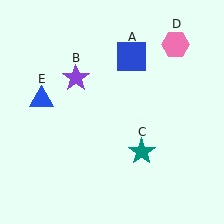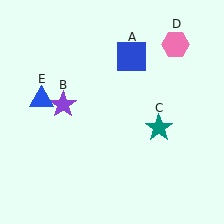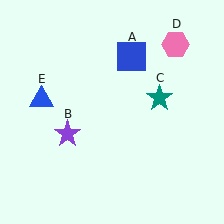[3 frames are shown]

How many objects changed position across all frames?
2 objects changed position: purple star (object B), teal star (object C).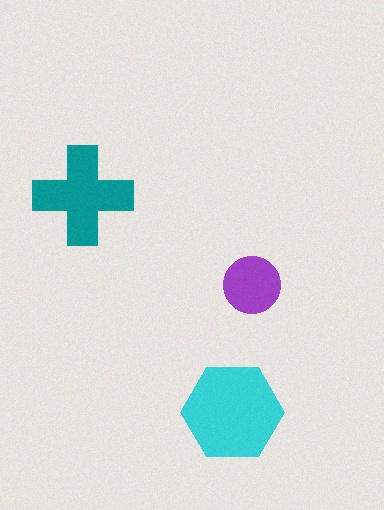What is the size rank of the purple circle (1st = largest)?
3rd.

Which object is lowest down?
The cyan hexagon is bottommost.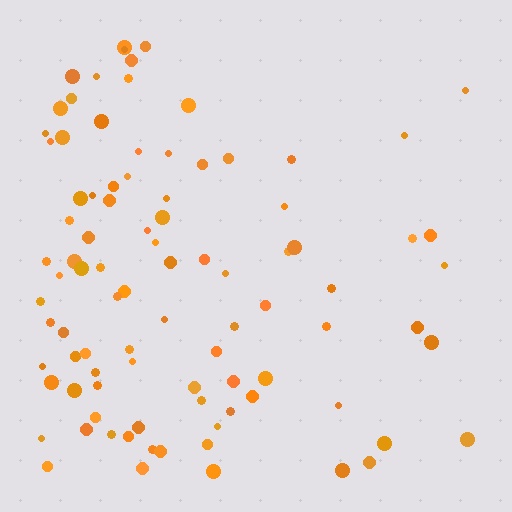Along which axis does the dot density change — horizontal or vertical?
Horizontal.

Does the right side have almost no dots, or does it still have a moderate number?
Still a moderate number, just noticeably fewer than the left.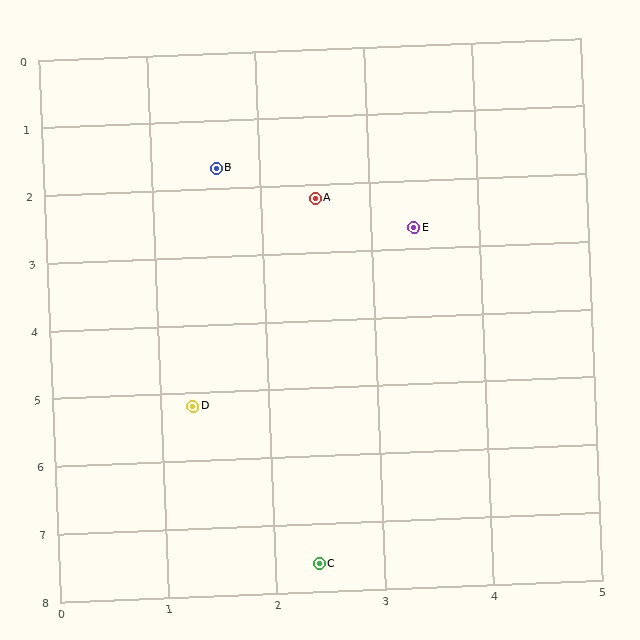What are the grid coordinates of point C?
Point C is at approximately (2.4, 7.6).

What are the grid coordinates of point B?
Point B is at approximately (1.6, 1.7).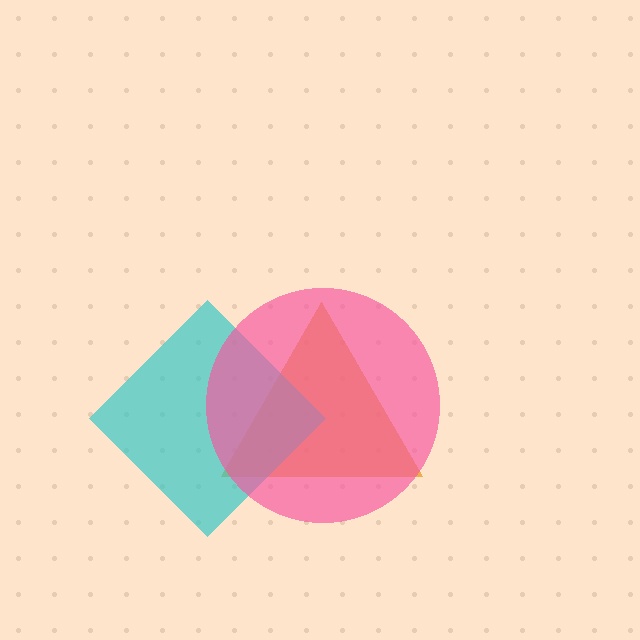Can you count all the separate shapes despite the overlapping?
Yes, there are 3 separate shapes.